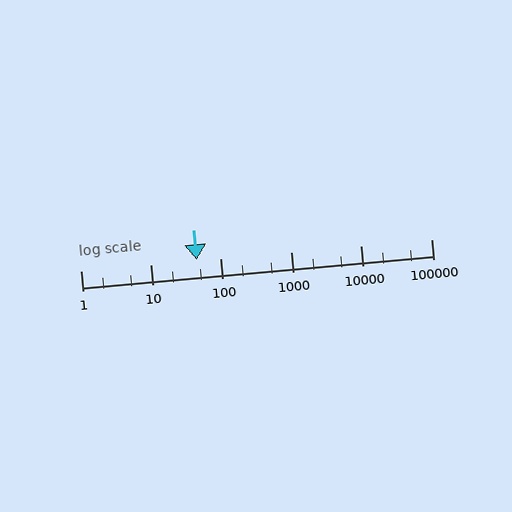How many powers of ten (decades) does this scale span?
The scale spans 5 decades, from 1 to 100000.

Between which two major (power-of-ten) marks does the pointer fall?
The pointer is between 10 and 100.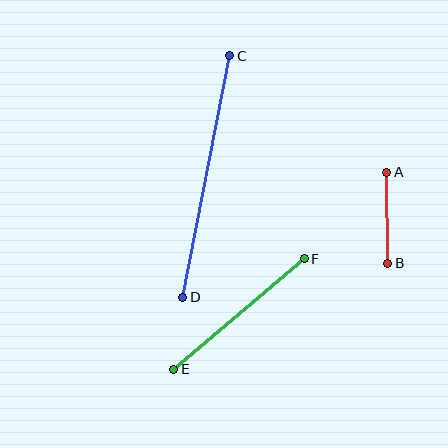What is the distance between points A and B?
The distance is approximately 91 pixels.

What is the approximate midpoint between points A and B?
The midpoint is at approximately (387, 218) pixels.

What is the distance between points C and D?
The distance is approximately 246 pixels.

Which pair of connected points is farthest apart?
Points C and D are farthest apart.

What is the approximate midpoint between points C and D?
The midpoint is at approximately (206, 177) pixels.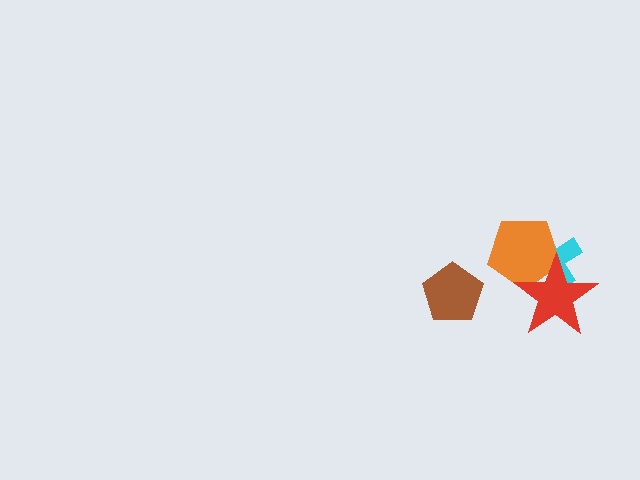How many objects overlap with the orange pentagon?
2 objects overlap with the orange pentagon.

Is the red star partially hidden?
No, no other shape covers it.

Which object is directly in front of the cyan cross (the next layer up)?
The orange pentagon is directly in front of the cyan cross.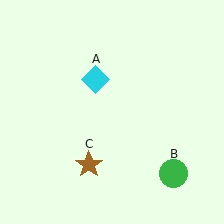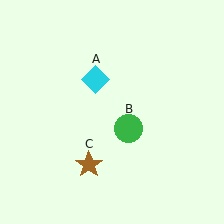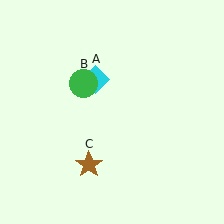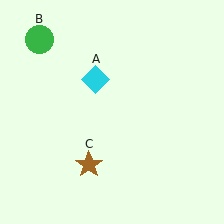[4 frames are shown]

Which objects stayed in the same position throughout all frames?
Cyan diamond (object A) and brown star (object C) remained stationary.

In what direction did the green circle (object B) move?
The green circle (object B) moved up and to the left.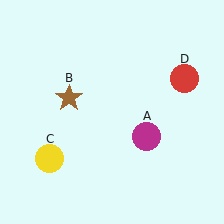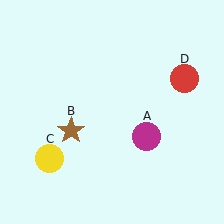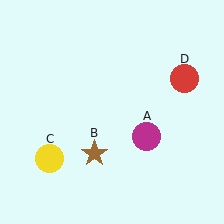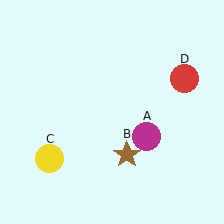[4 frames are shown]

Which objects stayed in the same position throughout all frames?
Magenta circle (object A) and yellow circle (object C) and red circle (object D) remained stationary.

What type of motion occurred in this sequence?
The brown star (object B) rotated counterclockwise around the center of the scene.